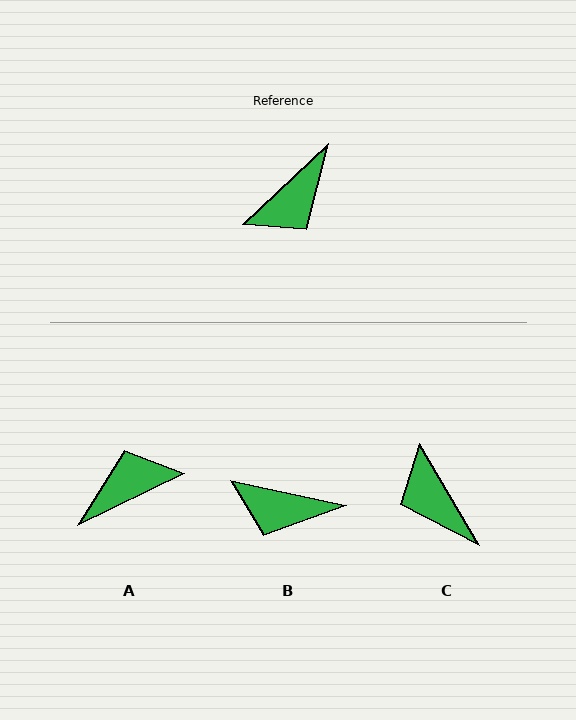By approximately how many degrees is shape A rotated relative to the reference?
Approximately 163 degrees counter-clockwise.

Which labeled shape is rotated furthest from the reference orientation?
A, about 163 degrees away.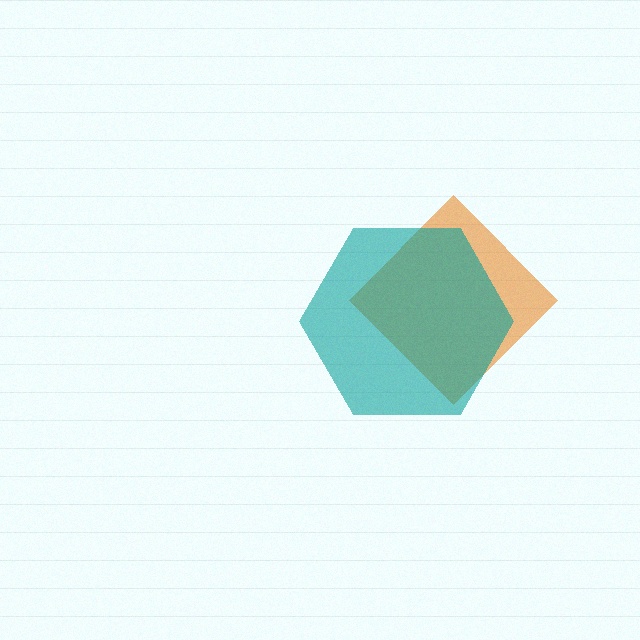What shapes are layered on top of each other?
The layered shapes are: an orange diamond, a teal hexagon.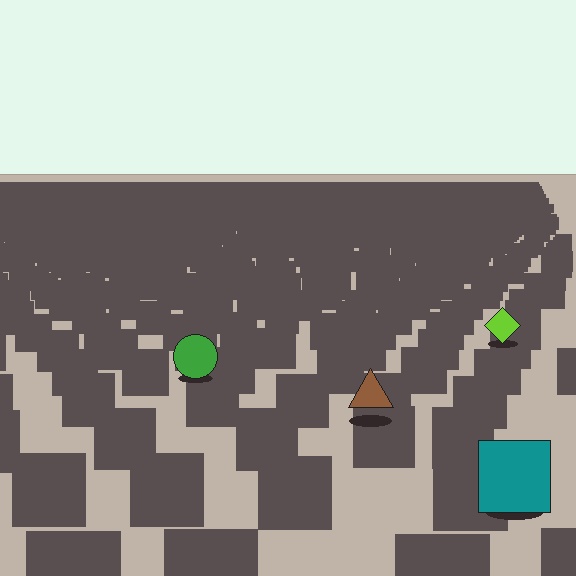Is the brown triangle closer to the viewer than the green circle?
Yes. The brown triangle is closer — you can tell from the texture gradient: the ground texture is coarser near it.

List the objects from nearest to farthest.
From nearest to farthest: the teal square, the brown triangle, the green circle, the lime diamond.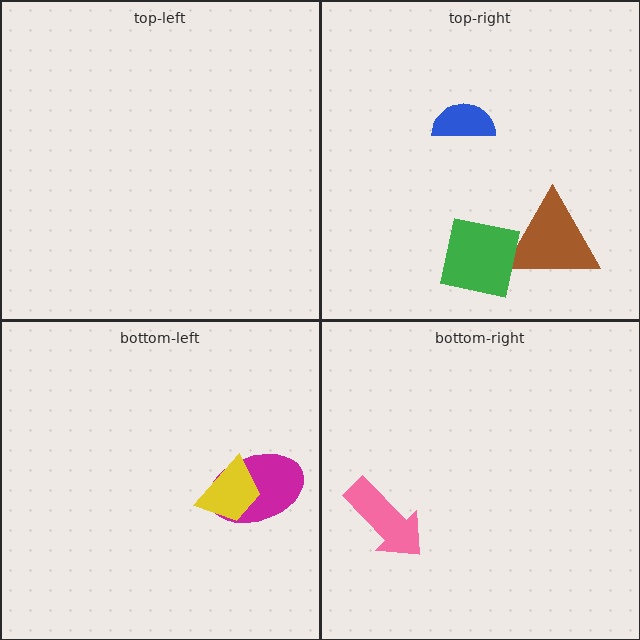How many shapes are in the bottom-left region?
2.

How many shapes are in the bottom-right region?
1.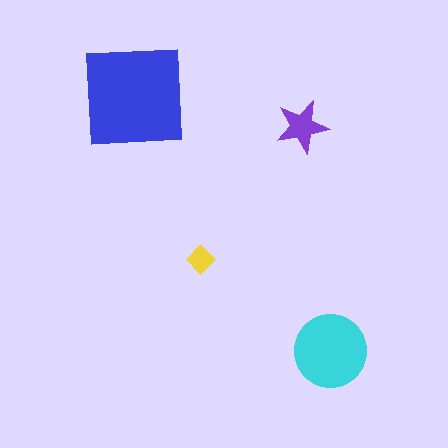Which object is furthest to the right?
The cyan circle is rightmost.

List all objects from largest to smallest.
The blue square, the cyan circle, the purple star, the yellow diamond.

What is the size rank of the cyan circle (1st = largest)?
2nd.